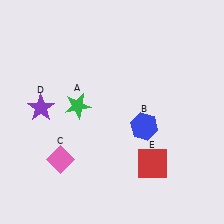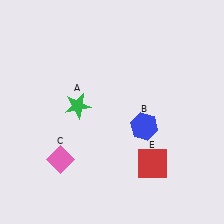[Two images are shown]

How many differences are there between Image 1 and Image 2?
There is 1 difference between the two images.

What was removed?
The purple star (D) was removed in Image 2.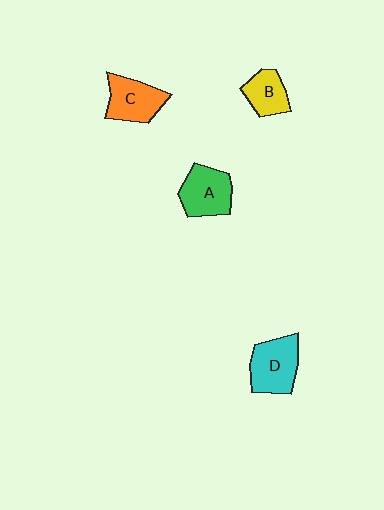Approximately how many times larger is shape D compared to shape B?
Approximately 1.5 times.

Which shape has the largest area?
Shape D (cyan).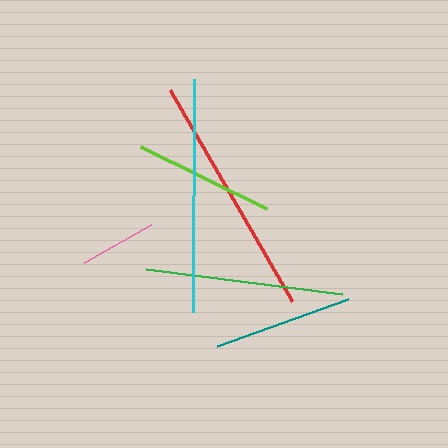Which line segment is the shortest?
The pink line is the shortest at approximately 77 pixels.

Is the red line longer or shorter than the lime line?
The red line is longer than the lime line.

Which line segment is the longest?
The red line is the longest at approximately 243 pixels.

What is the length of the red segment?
The red segment is approximately 243 pixels long.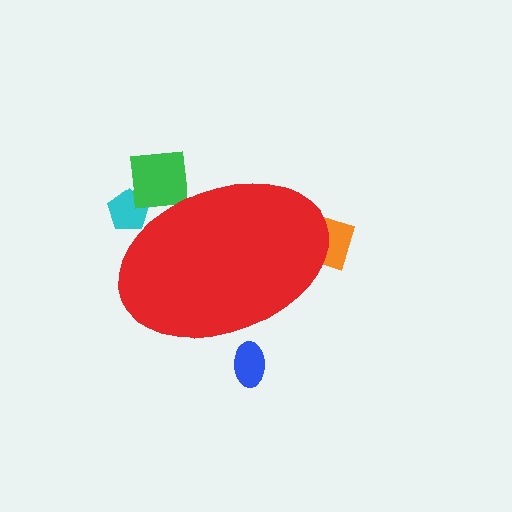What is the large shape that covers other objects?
A red ellipse.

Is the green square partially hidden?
Yes, the green square is partially hidden behind the red ellipse.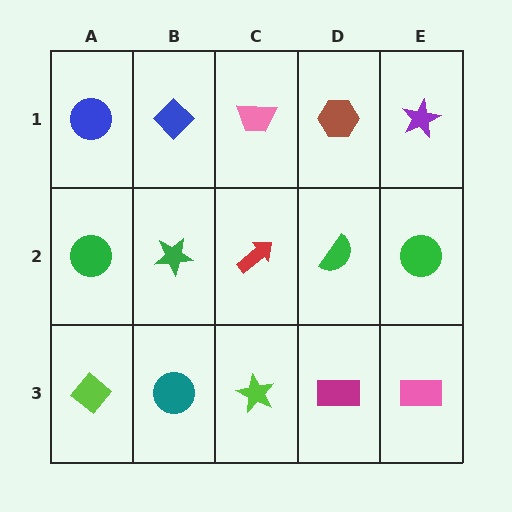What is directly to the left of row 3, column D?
A lime star.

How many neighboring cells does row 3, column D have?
3.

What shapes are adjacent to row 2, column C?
A pink trapezoid (row 1, column C), a lime star (row 3, column C), a green star (row 2, column B), a green semicircle (row 2, column D).